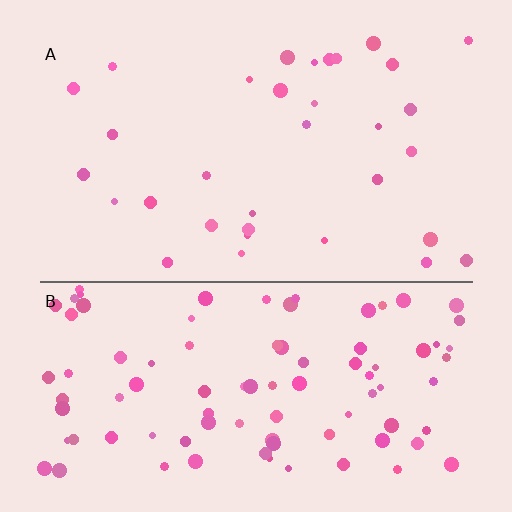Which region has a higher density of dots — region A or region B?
B (the bottom).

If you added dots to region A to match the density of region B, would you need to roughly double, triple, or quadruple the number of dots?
Approximately triple.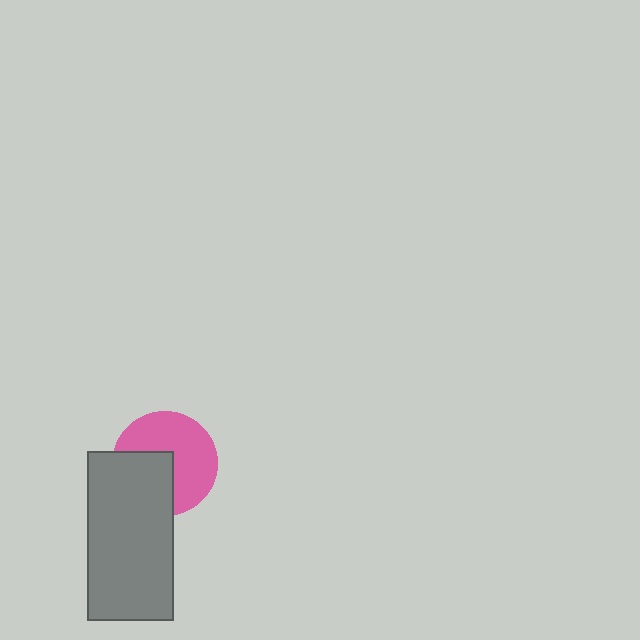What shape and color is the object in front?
The object in front is a gray rectangle.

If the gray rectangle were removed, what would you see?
You would see the complete pink circle.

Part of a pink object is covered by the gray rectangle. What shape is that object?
It is a circle.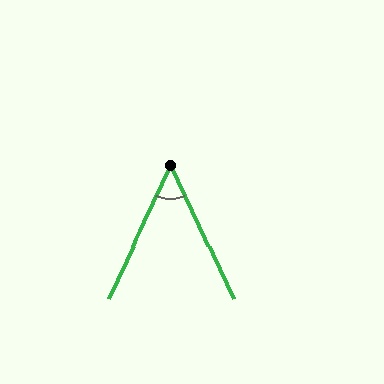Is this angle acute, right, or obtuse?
It is acute.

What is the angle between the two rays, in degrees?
Approximately 50 degrees.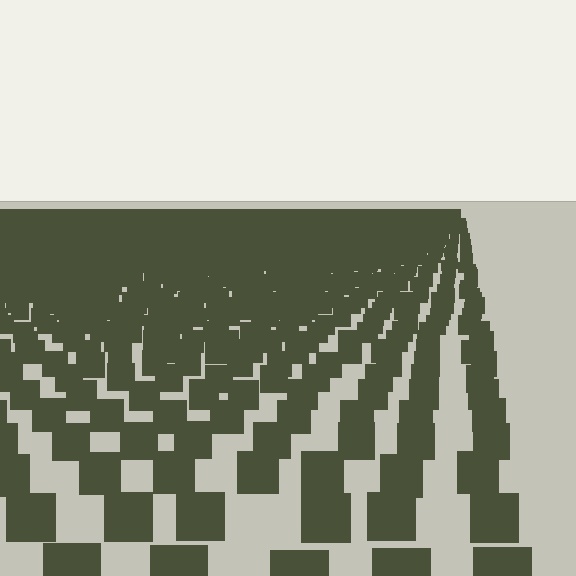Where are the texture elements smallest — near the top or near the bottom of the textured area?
Near the top.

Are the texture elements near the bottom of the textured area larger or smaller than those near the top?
Larger. Near the bottom, elements are closer to the viewer and appear at a bigger on-screen size.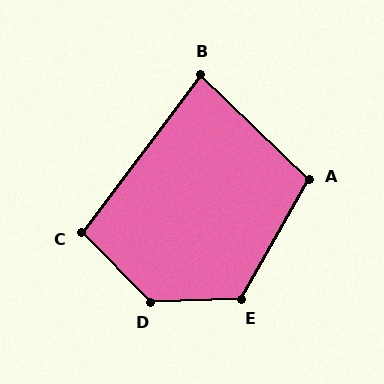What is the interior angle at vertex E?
Approximately 122 degrees (obtuse).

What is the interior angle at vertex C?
Approximately 98 degrees (obtuse).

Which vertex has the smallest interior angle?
B, at approximately 83 degrees.